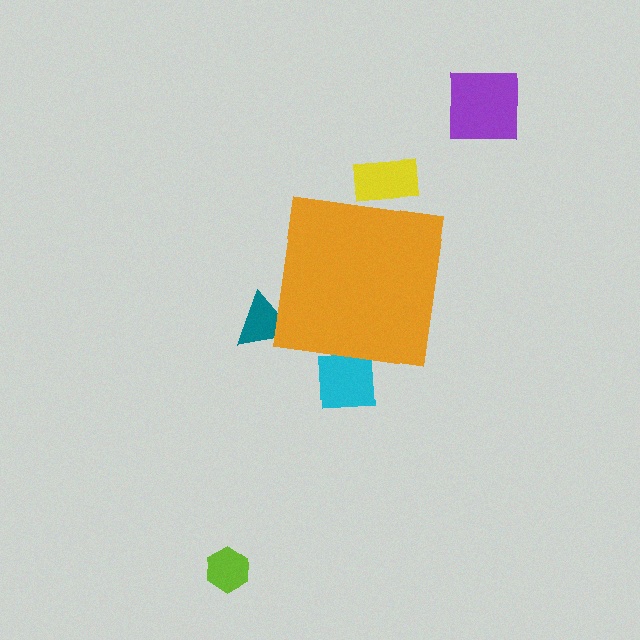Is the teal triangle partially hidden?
Yes, the teal triangle is partially hidden behind the orange square.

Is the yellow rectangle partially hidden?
Yes, the yellow rectangle is partially hidden behind the orange square.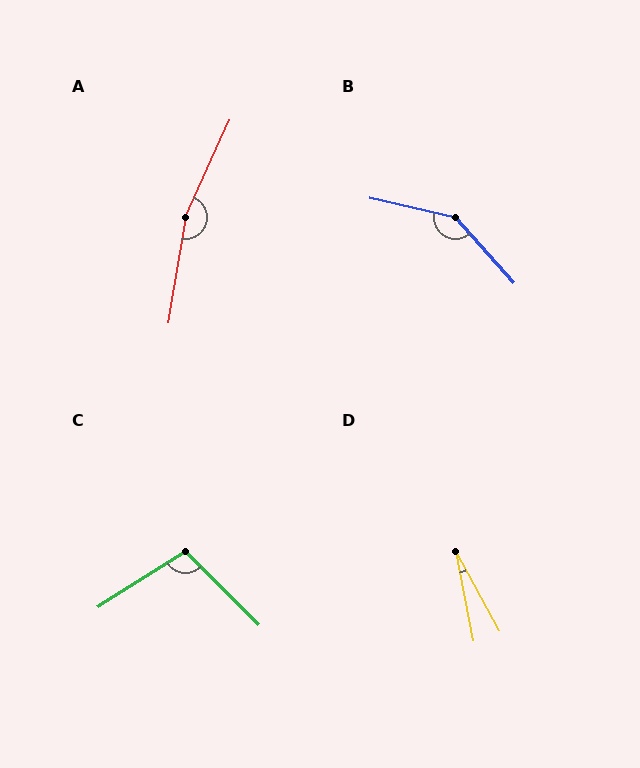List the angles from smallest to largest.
D (17°), C (102°), B (145°), A (165°).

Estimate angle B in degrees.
Approximately 145 degrees.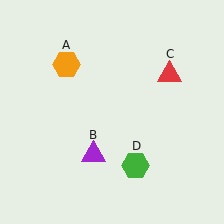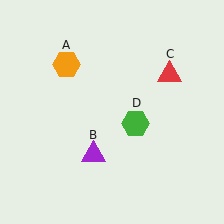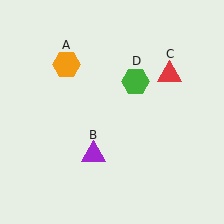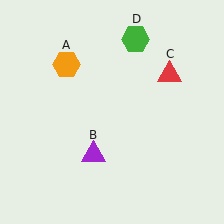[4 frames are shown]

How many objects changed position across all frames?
1 object changed position: green hexagon (object D).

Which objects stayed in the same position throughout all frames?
Orange hexagon (object A) and purple triangle (object B) and red triangle (object C) remained stationary.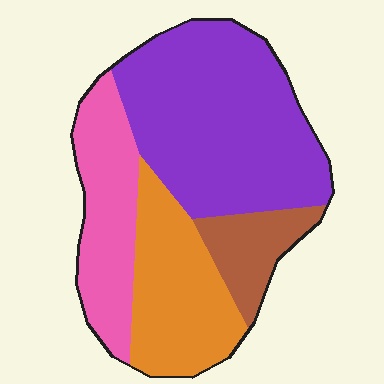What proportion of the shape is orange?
Orange takes up about one quarter (1/4) of the shape.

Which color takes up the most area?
Purple, at roughly 45%.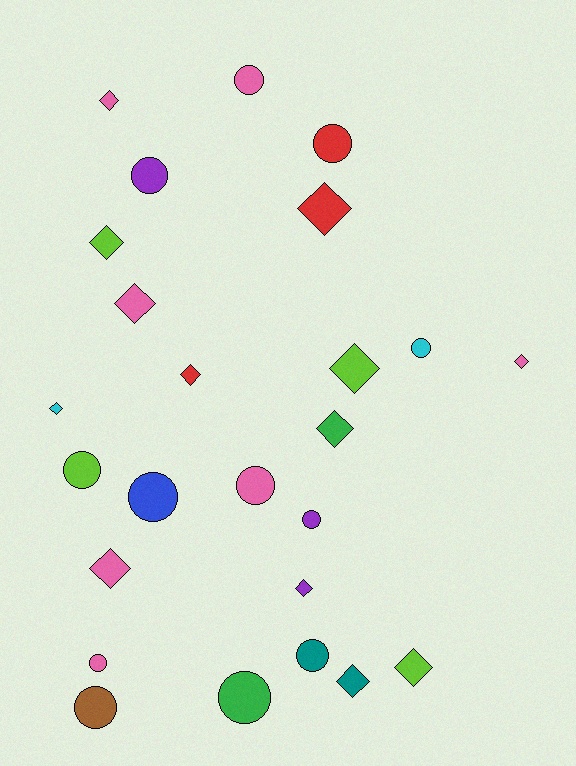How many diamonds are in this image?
There are 13 diamonds.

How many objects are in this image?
There are 25 objects.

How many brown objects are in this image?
There is 1 brown object.